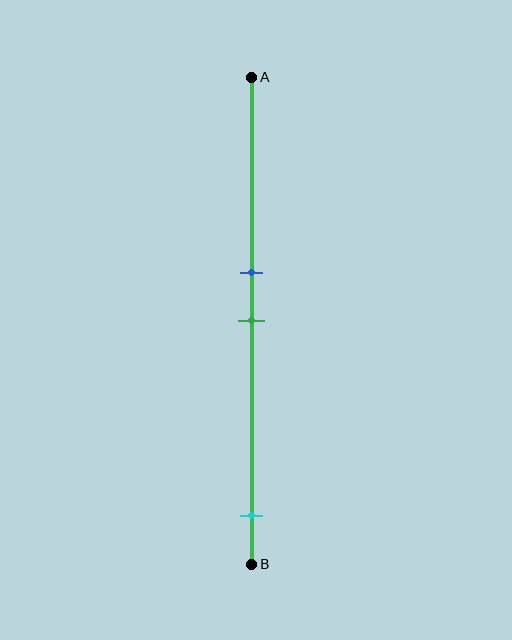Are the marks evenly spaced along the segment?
No, the marks are not evenly spaced.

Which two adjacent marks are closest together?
The blue and green marks are the closest adjacent pair.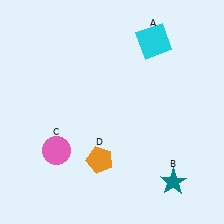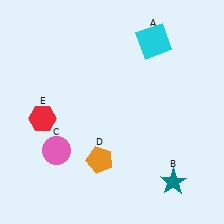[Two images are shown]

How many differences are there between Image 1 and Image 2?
There is 1 difference between the two images.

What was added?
A red hexagon (E) was added in Image 2.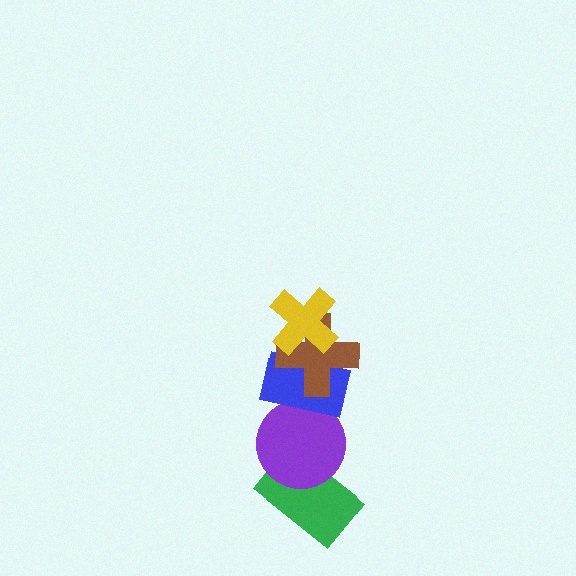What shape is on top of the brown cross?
The yellow cross is on top of the brown cross.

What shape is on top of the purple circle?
The blue rectangle is on top of the purple circle.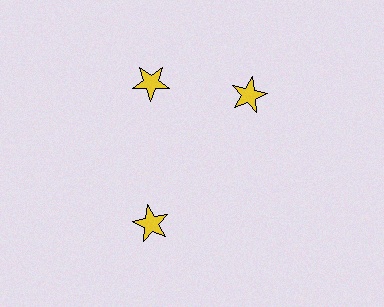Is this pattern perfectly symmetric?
No. The 3 yellow stars are arranged in a ring, but one element near the 3 o'clock position is rotated out of alignment along the ring, breaking the 3-fold rotational symmetry.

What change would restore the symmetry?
The symmetry would be restored by rotating it back into even spacing with its neighbors so that all 3 stars sit at equal angles and equal distance from the center.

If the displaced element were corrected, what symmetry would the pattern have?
It would have 3-fold rotational symmetry — the pattern would map onto itself every 120 degrees.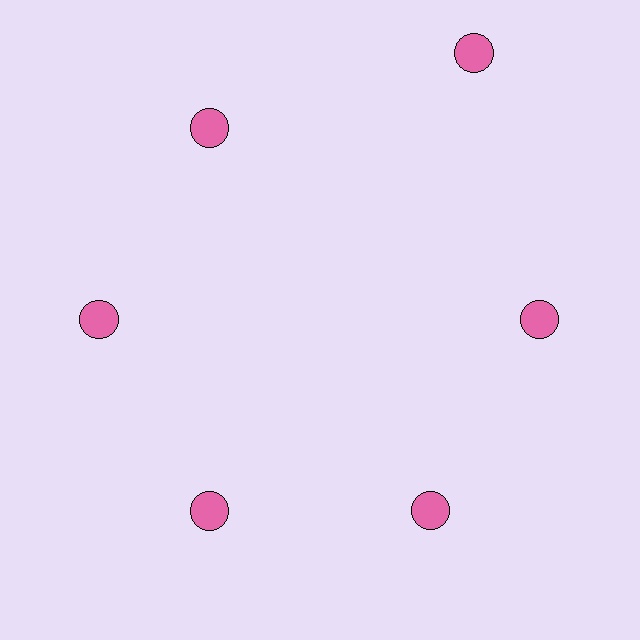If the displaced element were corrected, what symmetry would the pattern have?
It would have 6-fold rotational symmetry — the pattern would map onto itself every 60 degrees.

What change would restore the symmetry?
The symmetry would be restored by moving it inward, back onto the ring so that all 6 circles sit at equal angles and equal distance from the center.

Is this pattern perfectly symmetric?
No. The 6 pink circles are arranged in a ring, but one element near the 1 o'clock position is pushed outward from the center, breaking the 6-fold rotational symmetry.